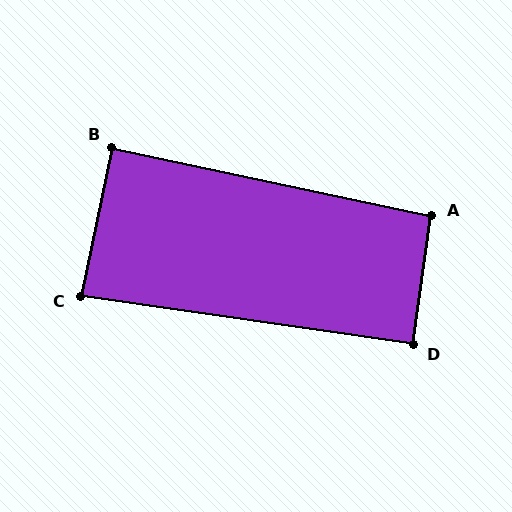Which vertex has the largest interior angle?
A, at approximately 94 degrees.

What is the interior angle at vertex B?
Approximately 90 degrees (approximately right).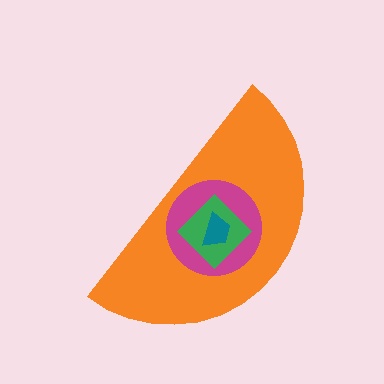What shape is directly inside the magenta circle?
The green diamond.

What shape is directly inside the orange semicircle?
The magenta circle.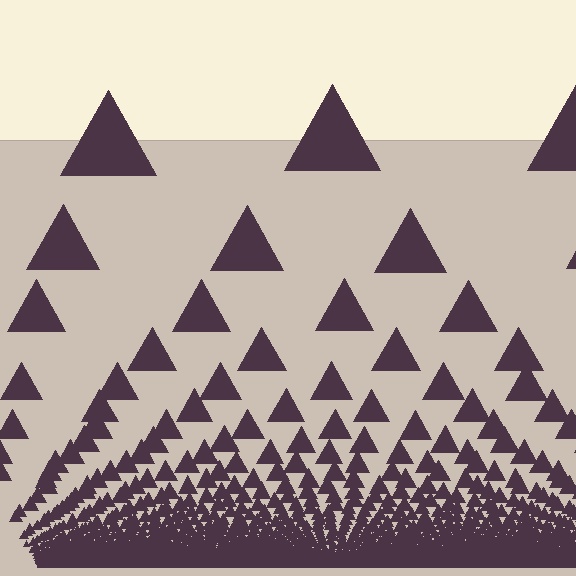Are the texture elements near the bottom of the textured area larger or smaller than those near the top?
Smaller. The gradient is inverted — elements near the bottom are smaller and denser.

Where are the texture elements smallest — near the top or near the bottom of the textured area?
Near the bottom.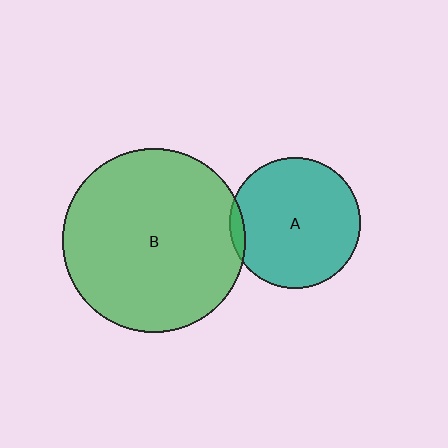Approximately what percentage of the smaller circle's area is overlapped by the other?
Approximately 5%.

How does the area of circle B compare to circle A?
Approximately 2.0 times.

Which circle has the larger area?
Circle B (green).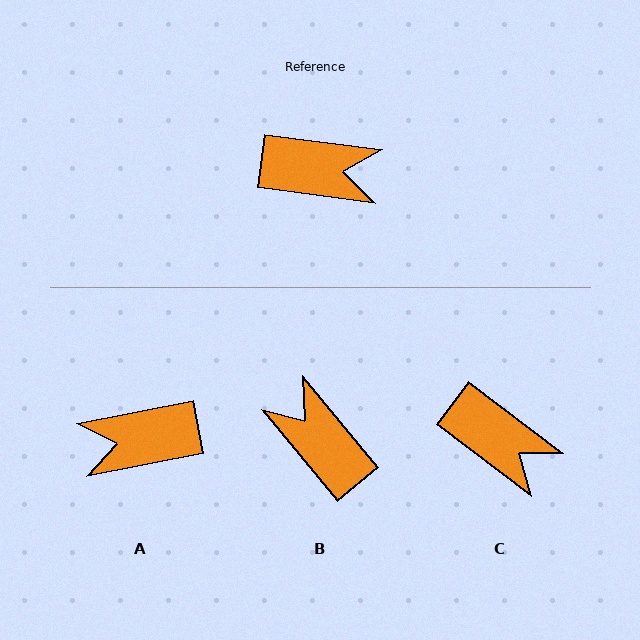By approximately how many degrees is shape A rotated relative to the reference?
Approximately 161 degrees clockwise.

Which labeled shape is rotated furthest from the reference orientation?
A, about 161 degrees away.